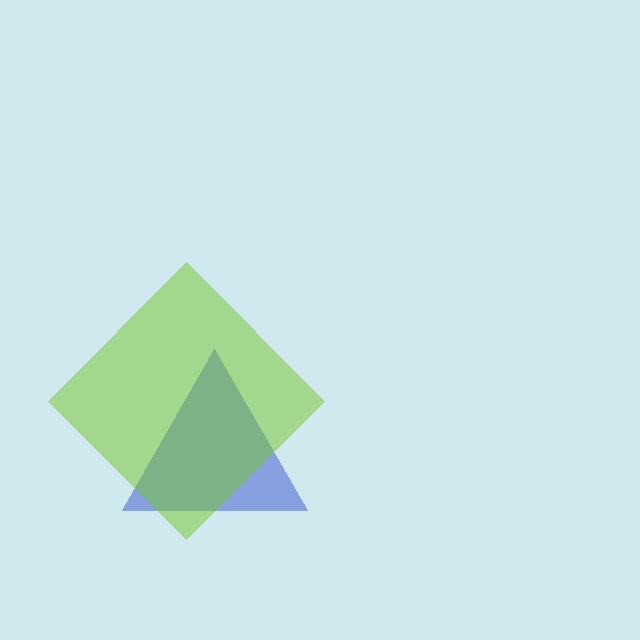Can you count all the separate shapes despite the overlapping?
Yes, there are 2 separate shapes.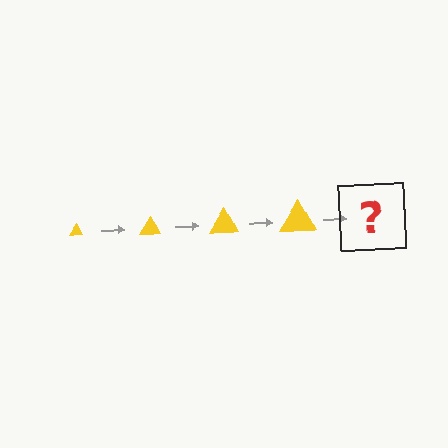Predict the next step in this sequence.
The next step is a yellow triangle, larger than the previous one.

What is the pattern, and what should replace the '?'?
The pattern is that the triangle gets progressively larger each step. The '?' should be a yellow triangle, larger than the previous one.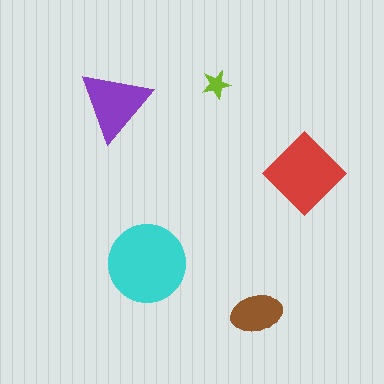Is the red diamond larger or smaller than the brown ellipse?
Larger.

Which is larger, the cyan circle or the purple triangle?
The cyan circle.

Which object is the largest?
The cyan circle.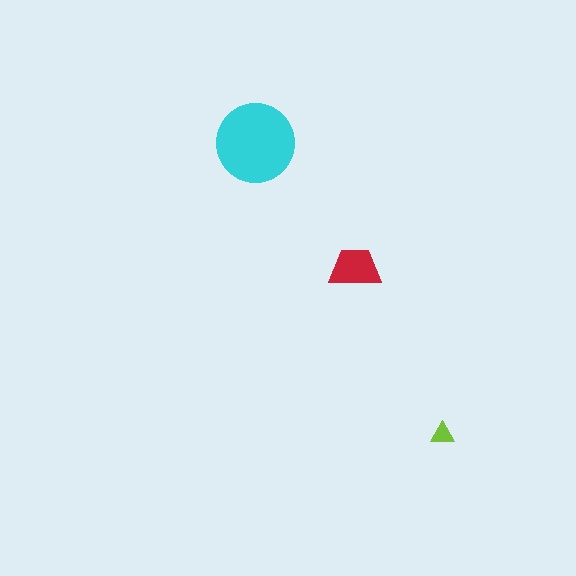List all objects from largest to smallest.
The cyan circle, the red trapezoid, the lime triangle.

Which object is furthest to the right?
The lime triangle is rightmost.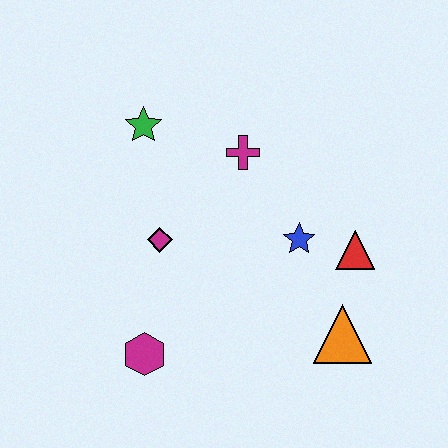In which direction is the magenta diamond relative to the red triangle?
The magenta diamond is to the left of the red triangle.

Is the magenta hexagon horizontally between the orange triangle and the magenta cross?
No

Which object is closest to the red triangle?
The blue star is closest to the red triangle.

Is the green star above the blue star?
Yes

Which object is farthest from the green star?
The orange triangle is farthest from the green star.